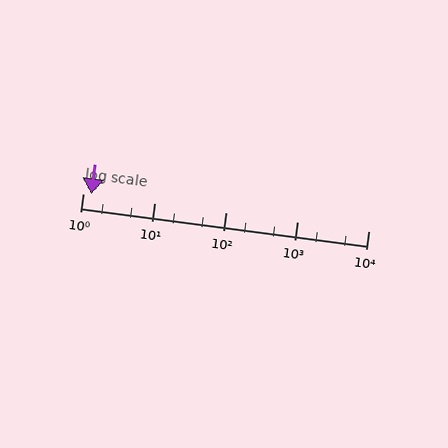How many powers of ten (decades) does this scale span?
The scale spans 4 decades, from 1 to 10000.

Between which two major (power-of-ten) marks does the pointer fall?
The pointer is between 1 and 10.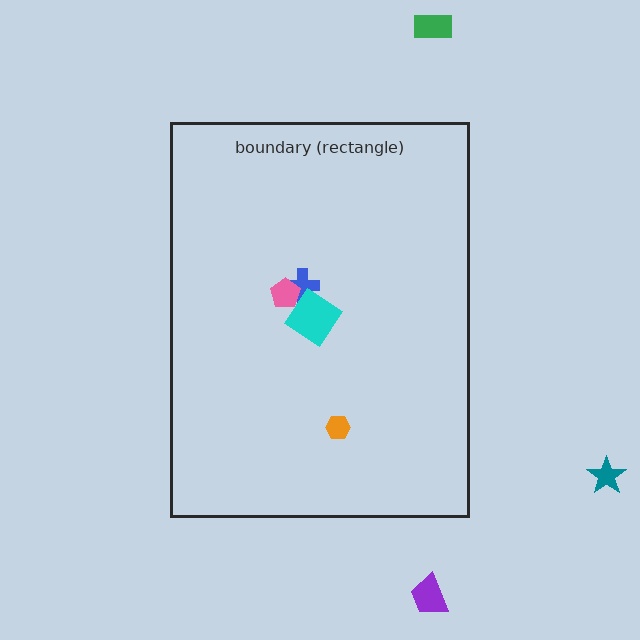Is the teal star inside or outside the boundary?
Outside.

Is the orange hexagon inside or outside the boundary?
Inside.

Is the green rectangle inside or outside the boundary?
Outside.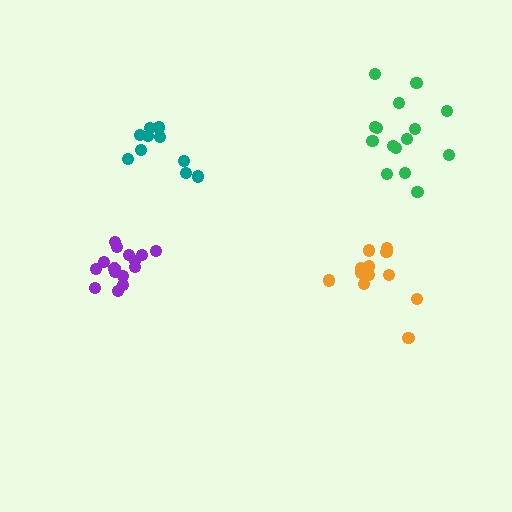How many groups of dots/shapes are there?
There are 4 groups.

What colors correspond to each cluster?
The clusters are colored: purple, teal, orange, green.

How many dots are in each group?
Group 1: 15 dots, Group 2: 10 dots, Group 3: 12 dots, Group 4: 15 dots (52 total).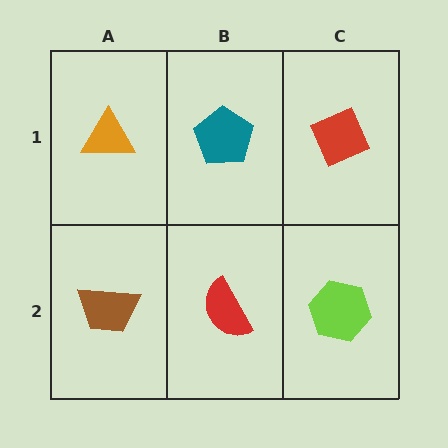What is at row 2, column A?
A brown trapezoid.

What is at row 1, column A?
An orange triangle.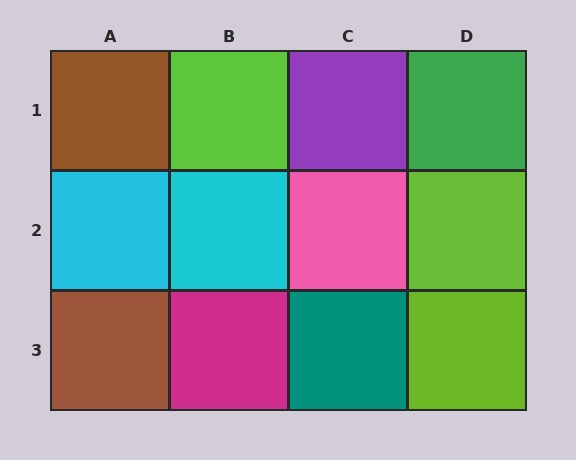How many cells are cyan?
2 cells are cyan.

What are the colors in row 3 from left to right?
Brown, magenta, teal, lime.